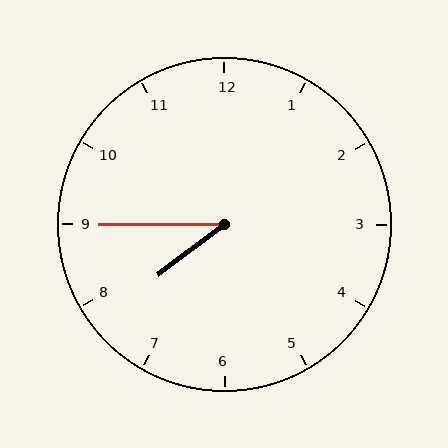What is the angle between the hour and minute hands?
Approximately 38 degrees.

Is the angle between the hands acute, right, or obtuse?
It is acute.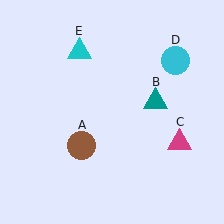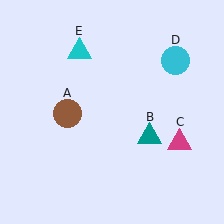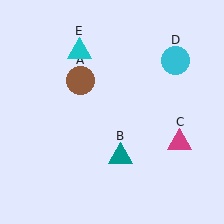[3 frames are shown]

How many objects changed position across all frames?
2 objects changed position: brown circle (object A), teal triangle (object B).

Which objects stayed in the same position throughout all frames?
Magenta triangle (object C) and cyan circle (object D) and cyan triangle (object E) remained stationary.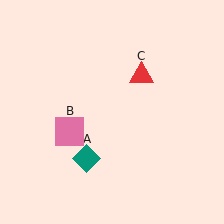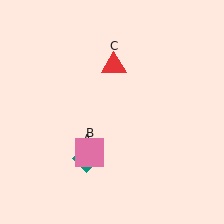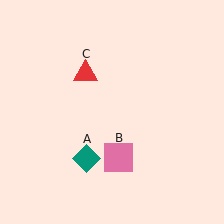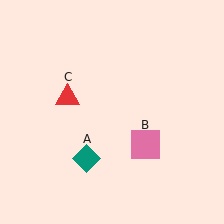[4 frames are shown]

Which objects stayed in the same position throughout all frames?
Teal diamond (object A) remained stationary.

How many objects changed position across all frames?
2 objects changed position: pink square (object B), red triangle (object C).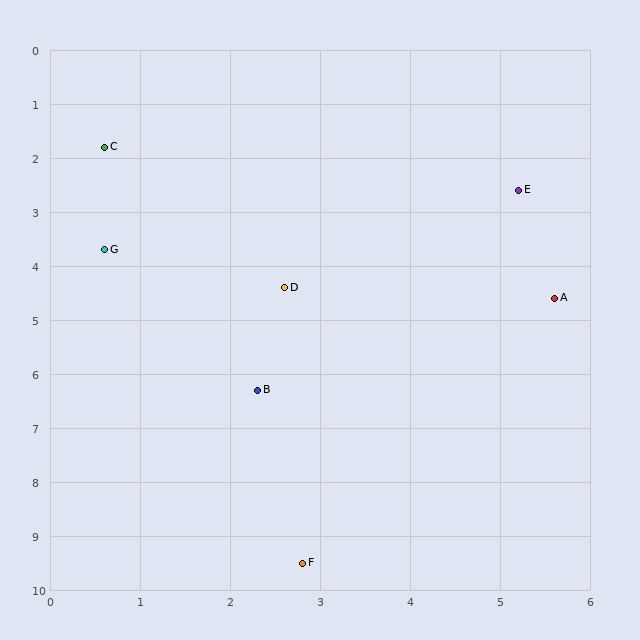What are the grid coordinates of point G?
Point G is at approximately (0.6, 3.7).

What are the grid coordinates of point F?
Point F is at approximately (2.8, 9.5).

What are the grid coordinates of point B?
Point B is at approximately (2.3, 6.3).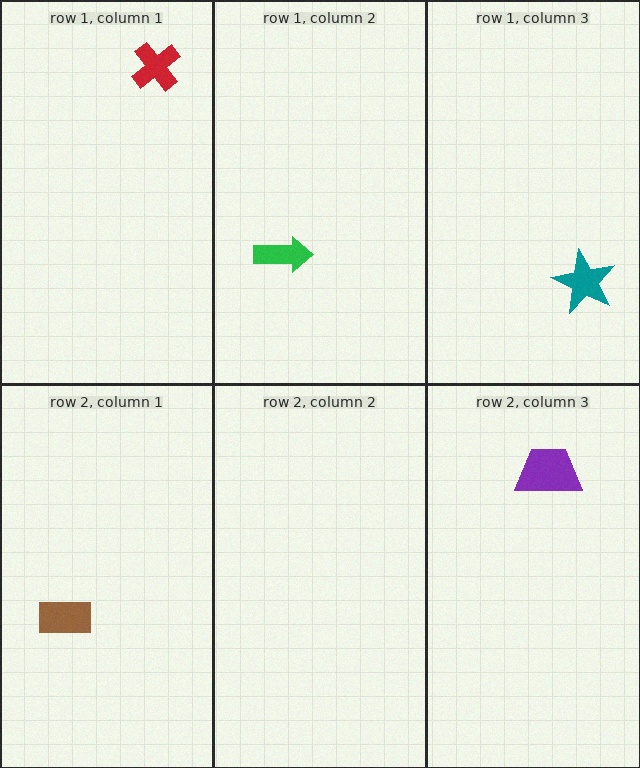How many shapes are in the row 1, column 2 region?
1.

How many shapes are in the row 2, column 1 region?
1.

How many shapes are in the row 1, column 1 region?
1.